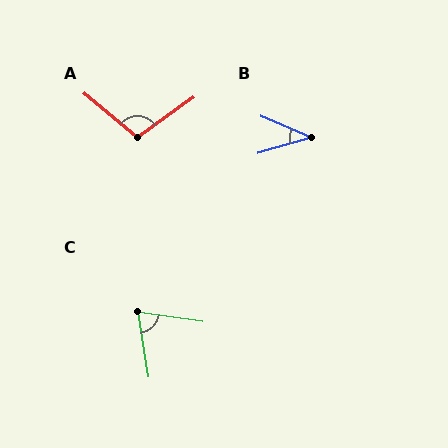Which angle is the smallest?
B, at approximately 38 degrees.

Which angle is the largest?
A, at approximately 105 degrees.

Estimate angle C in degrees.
Approximately 72 degrees.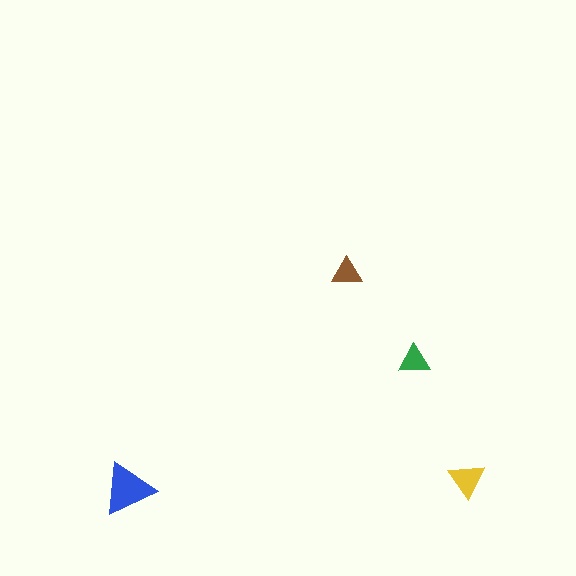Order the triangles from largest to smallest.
the blue one, the yellow one, the green one, the brown one.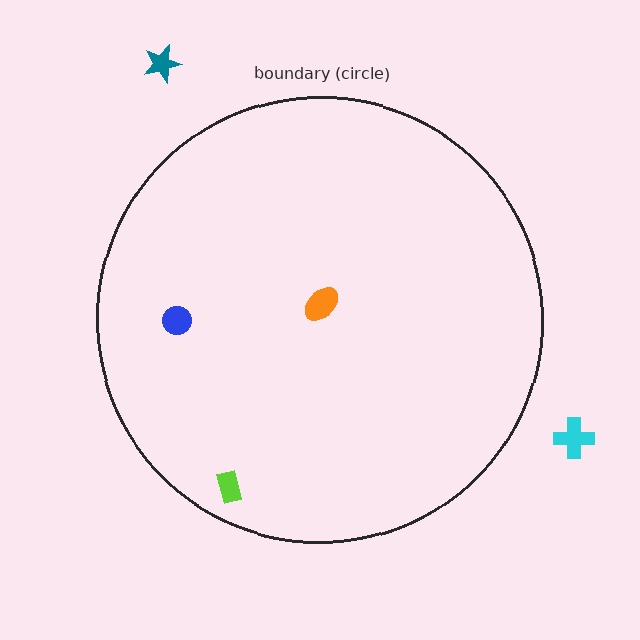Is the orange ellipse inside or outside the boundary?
Inside.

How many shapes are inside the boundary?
3 inside, 2 outside.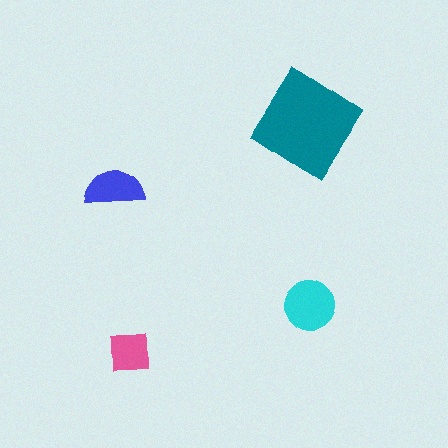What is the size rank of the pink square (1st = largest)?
4th.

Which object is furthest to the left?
The blue semicircle is leftmost.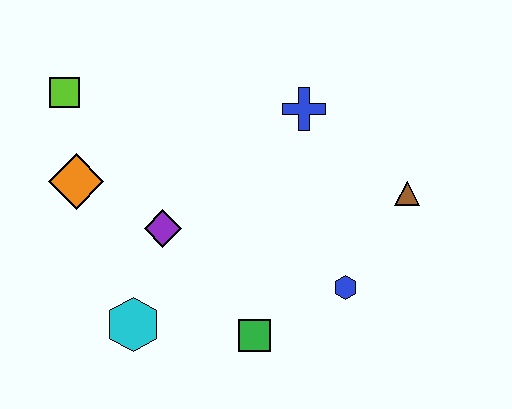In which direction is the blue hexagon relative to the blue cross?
The blue hexagon is below the blue cross.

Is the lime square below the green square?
No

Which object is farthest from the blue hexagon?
The lime square is farthest from the blue hexagon.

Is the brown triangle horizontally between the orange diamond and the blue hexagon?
No